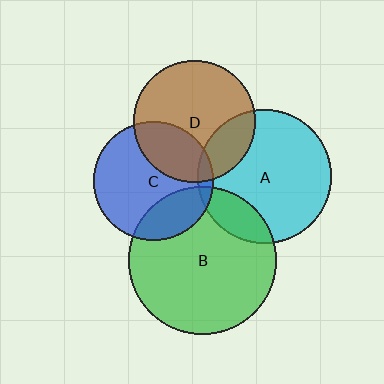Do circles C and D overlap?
Yes.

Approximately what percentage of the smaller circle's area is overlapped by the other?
Approximately 30%.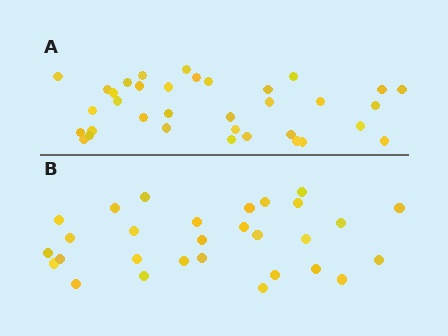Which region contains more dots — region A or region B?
Region A (the top region) has more dots.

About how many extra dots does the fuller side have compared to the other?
Region A has about 6 more dots than region B.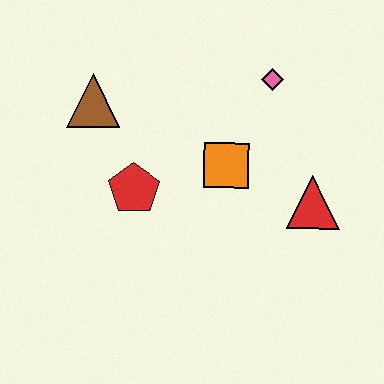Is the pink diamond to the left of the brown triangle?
No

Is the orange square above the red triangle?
Yes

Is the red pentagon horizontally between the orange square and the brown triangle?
Yes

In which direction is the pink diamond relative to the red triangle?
The pink diamond is above the red triangle.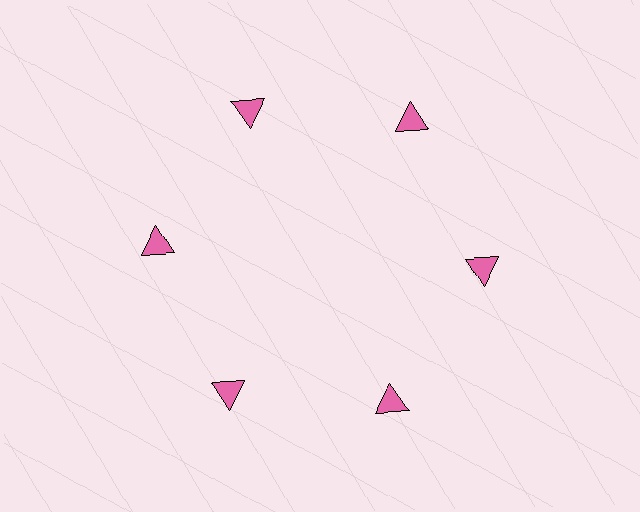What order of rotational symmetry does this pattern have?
This pattern has 6-fold rotational symmetry.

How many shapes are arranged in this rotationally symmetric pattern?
There are 6 shapes, arranged in 6 groups of 1.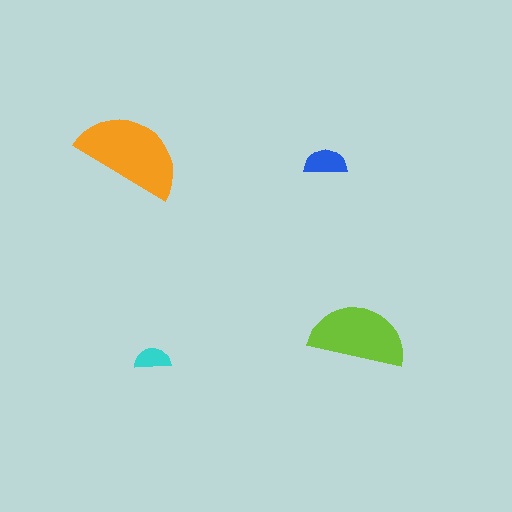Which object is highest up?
The orange semicircle is topmost.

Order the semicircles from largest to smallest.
the orange one, the lime one, the blue one, the cyan one.